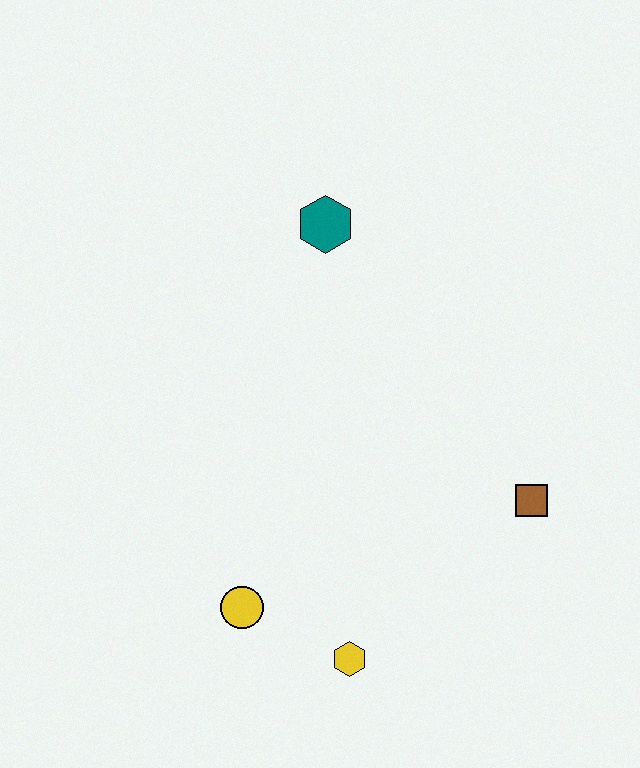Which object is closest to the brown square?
The yellow hexagon is closest to the brown square.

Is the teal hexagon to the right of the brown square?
No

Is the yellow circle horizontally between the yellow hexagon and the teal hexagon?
No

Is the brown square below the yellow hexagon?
No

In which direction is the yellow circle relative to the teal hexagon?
The yellow circle is below the teal hexagon.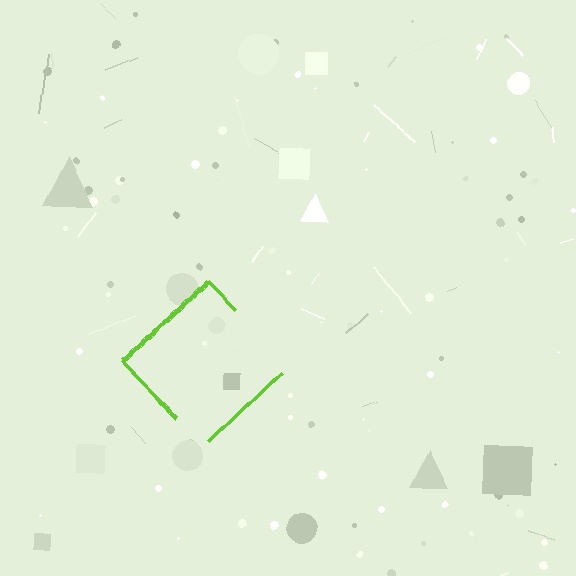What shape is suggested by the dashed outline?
The dashed outline suggests a diamond.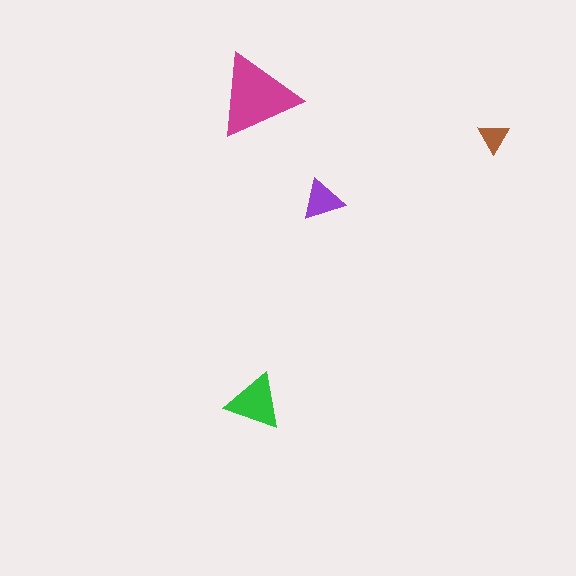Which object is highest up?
The magenta triangle is topmost.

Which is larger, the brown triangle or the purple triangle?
The purple one.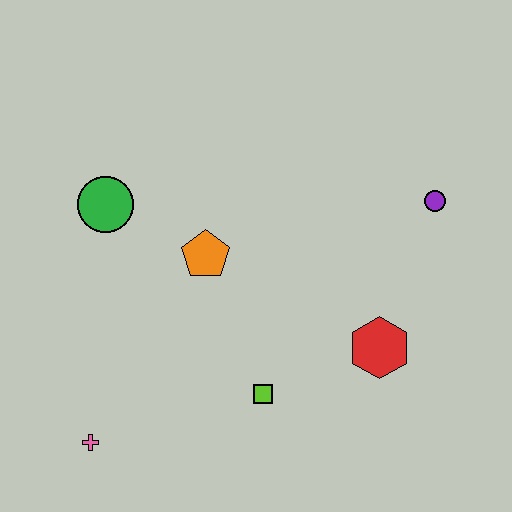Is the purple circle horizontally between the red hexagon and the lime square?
No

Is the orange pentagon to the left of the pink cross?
No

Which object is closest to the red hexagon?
The lime square is closest to the red hexagon.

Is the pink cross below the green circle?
Yes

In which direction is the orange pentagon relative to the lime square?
The orange pentagon is above the lime square.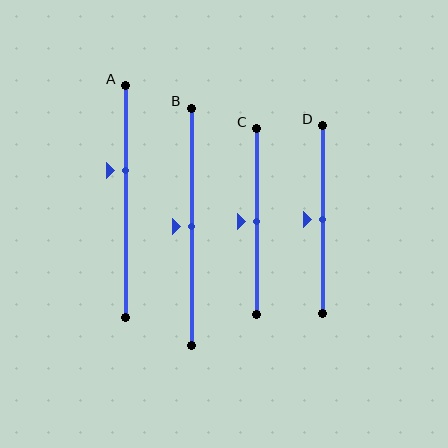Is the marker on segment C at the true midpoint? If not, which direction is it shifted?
Yes, the marker on segment C is at the true midpoint.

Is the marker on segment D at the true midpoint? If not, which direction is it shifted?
Yes, the marker on segment D is at the true midpoint.